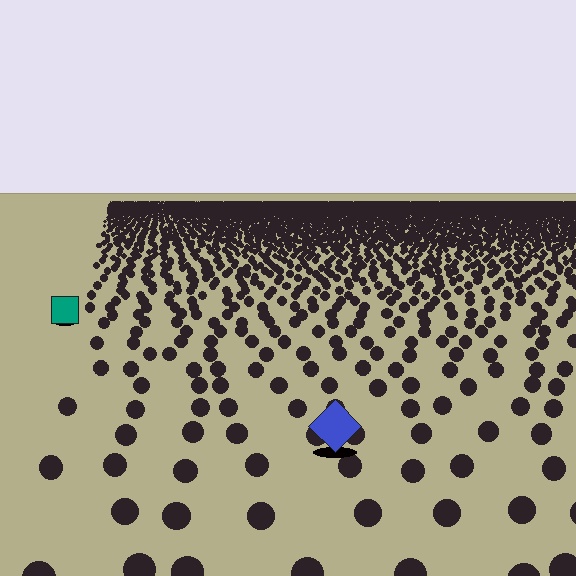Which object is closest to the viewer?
The blue diamond is closest. The texture marks near it are larger and more spread out.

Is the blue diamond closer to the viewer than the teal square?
Yes. The blue diamond is closer — you can tell from the texture gradient: the ground texture is coarser near it.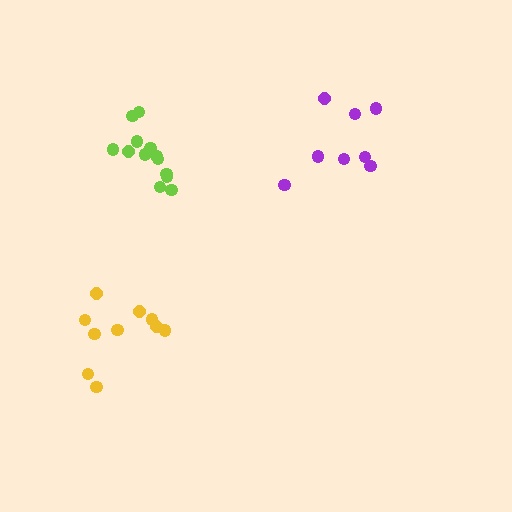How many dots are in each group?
Group 1: 13 dots, Group 2: 8 dots, Group 3: 10 dots (31 total).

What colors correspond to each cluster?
The clusters are colored: lime, purple, yellow.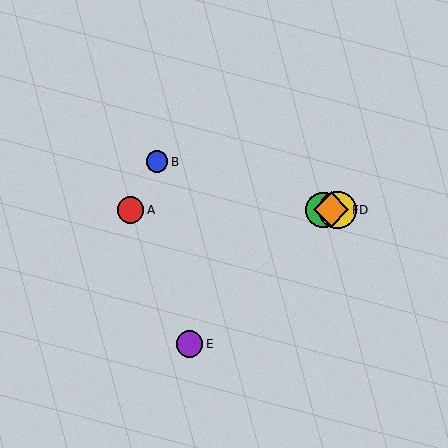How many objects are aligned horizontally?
4 objects (A, C, D, F) are aligned horizontally.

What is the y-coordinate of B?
Object B is at y≈162.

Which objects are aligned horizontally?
Objects A, C, D, F are aligned horizontally.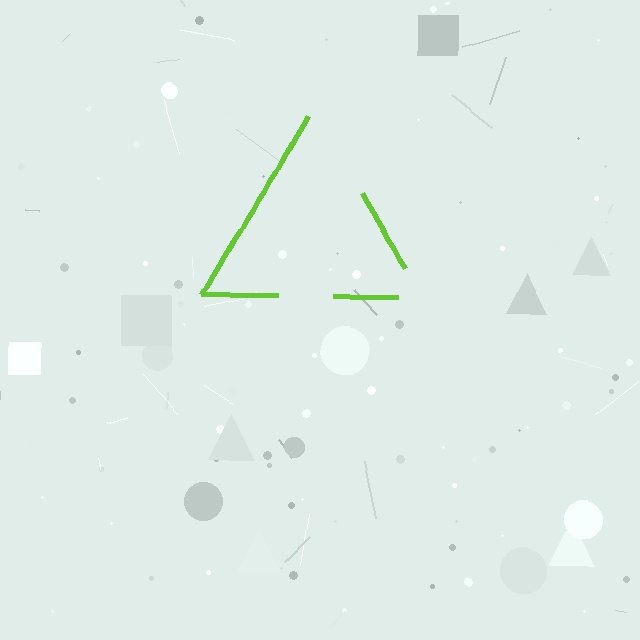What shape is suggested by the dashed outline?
The dashed outline suggests a triangle.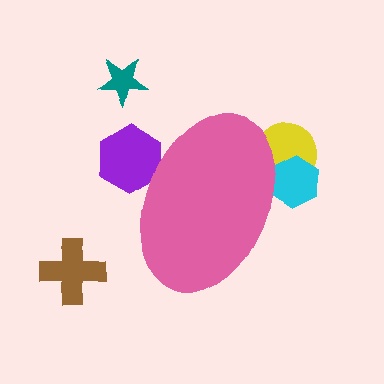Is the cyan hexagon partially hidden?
Yes, the cyan hexagon is partially hidden behind the pink ellipse.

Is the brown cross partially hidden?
No, the brown cross is fully visible.